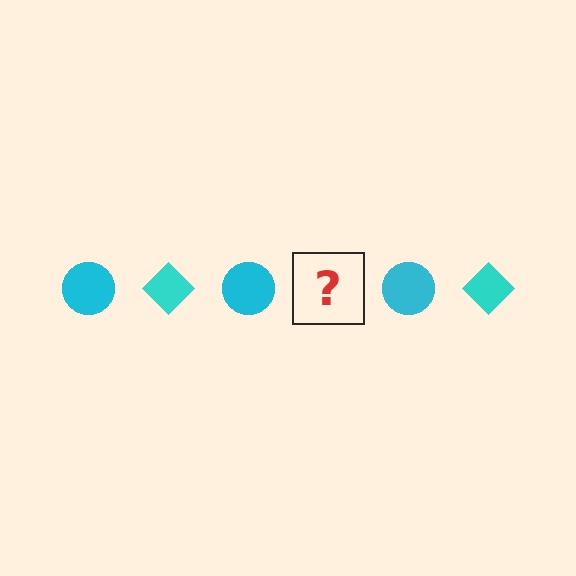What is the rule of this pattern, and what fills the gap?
The rule is that the pattern cycles through circle, diamond shapes in cyan. The gap should be filled with a cyan diamond.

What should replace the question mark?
The question mark should be replaced with a cyan diamond.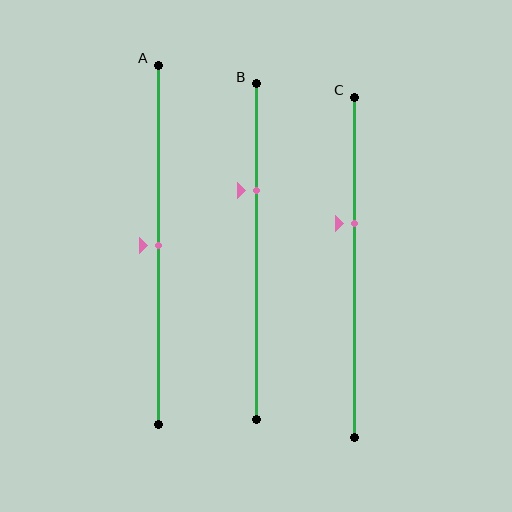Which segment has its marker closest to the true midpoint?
Segment A has its marker closest to the true midpoint.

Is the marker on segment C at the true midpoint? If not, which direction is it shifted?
No, the marker on segment C is shifted upward by about 13% of the segment length.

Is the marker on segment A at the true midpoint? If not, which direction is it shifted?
Yes, the marker on segment A is at the true midpoint.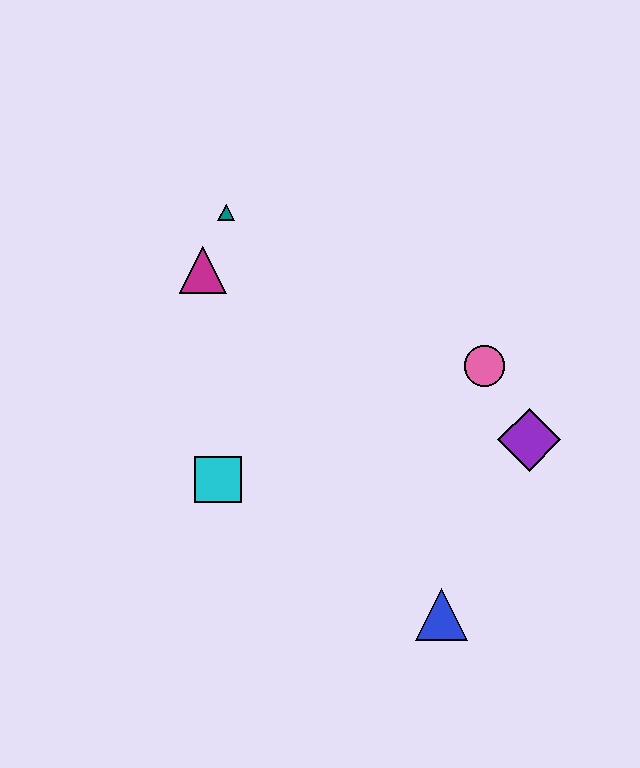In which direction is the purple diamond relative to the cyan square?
The purple diamond is to the right of the cyan square.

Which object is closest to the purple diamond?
The pink circle is closest to the purple diamond.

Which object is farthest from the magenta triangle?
The blue triangle is farthest from the magenta triangle.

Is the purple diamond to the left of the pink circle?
No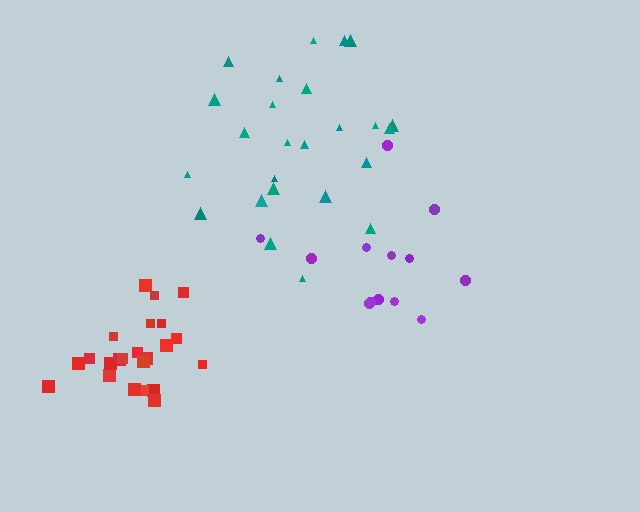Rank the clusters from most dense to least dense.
red, teal, purple.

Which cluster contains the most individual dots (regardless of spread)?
Red (25).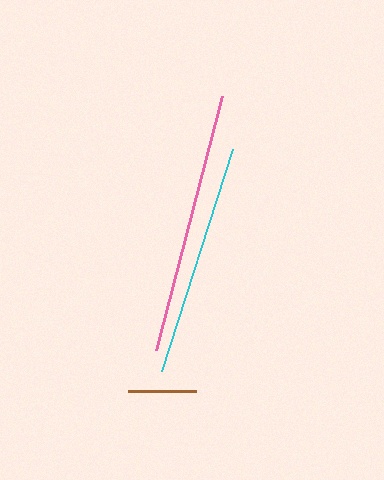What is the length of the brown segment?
The brown segment is approximately 68 pixels long.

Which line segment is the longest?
The pink line is the longest at approximately 262 pixels.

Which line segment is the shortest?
The brown line is the shortest at approximately 68 pixels.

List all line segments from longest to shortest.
From longest to shortest: pink, cyan, brown.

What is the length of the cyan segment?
The cyan segment is approximately 233 pixels long.